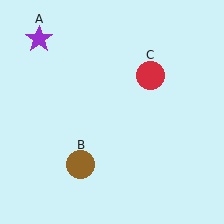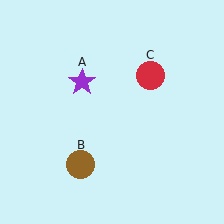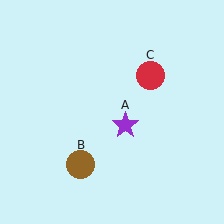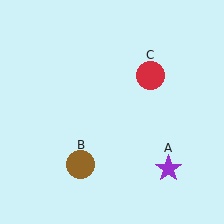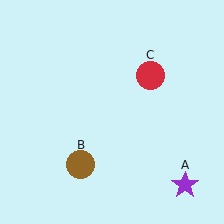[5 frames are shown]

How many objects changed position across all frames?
1 object changed position: purple star (object A).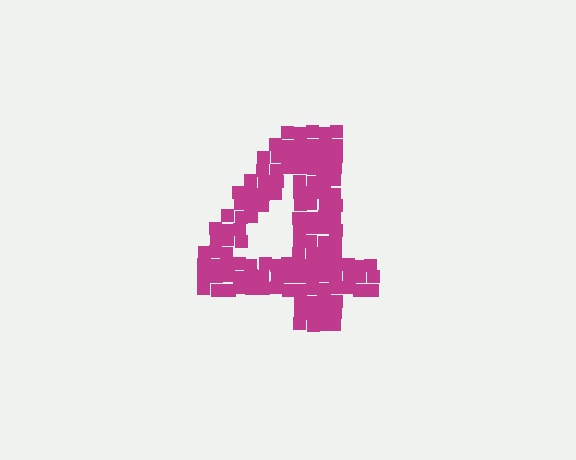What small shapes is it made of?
It is made of small squares.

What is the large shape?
The large shape is the digit 4.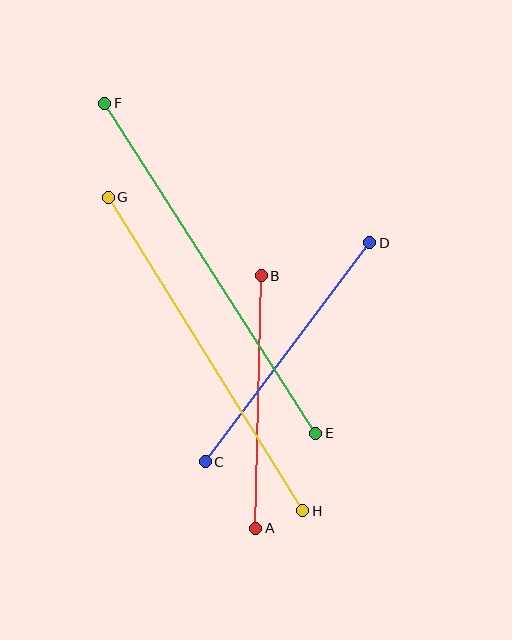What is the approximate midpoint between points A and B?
The midpoint is at approximately (259, 402) pixels.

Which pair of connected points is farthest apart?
Points E and F are farthest apart.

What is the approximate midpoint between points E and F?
The midpoint is at approximately (210, 268) pixels.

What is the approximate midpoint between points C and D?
The midpoint is at approximately (287, 352) pixels.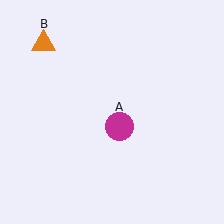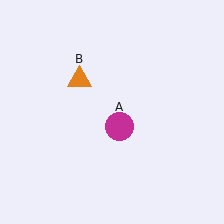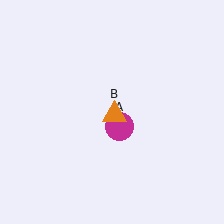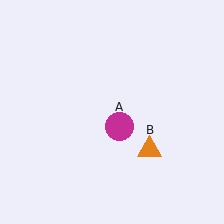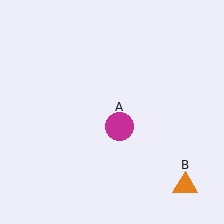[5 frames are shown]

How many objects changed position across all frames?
1 object changed position: orange triangle (object B).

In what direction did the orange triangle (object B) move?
The orange triangle (object B) moved down and to the right.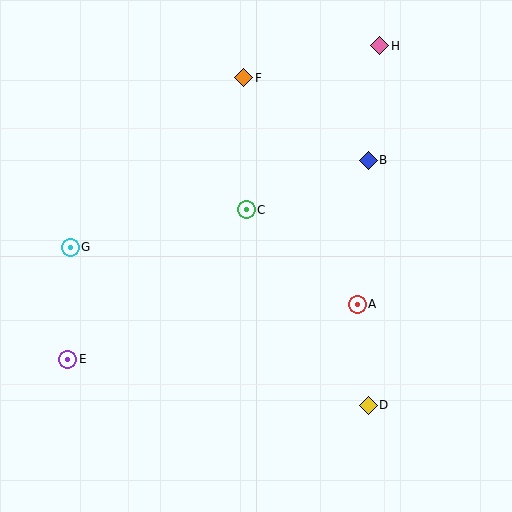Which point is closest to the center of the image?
Point C at (246, 210) is closest to the center.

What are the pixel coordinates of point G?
Point G is at (70, 247).